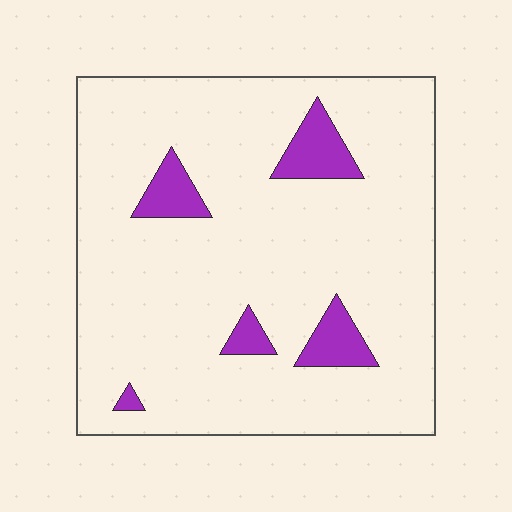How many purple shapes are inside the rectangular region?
5.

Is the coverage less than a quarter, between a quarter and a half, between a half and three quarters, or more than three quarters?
Less than a quarter.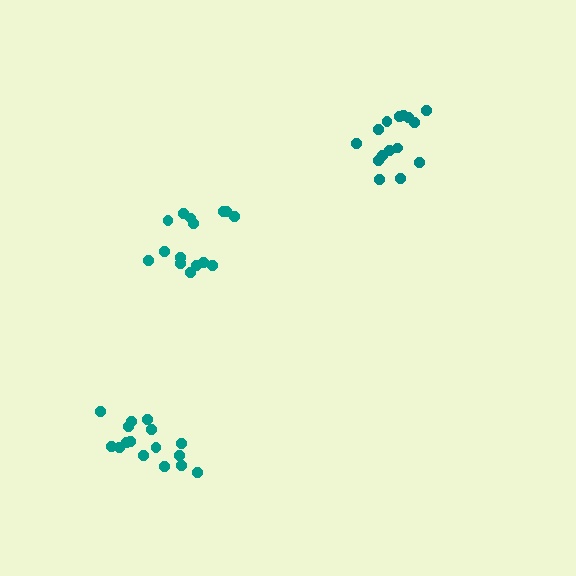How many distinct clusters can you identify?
There are 3 distinct clusters.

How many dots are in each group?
Group 1: 15 dots, Group 2: 15 dots, Group 3: 16 dots (46 total).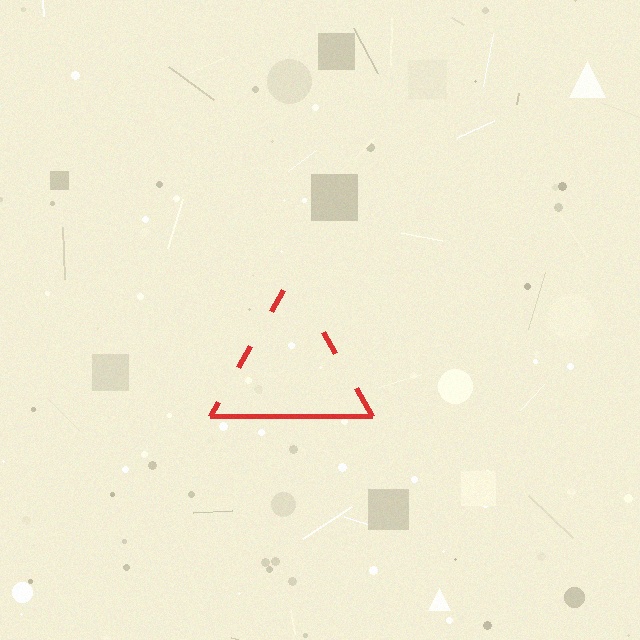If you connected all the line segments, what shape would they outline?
They would outline a triangle.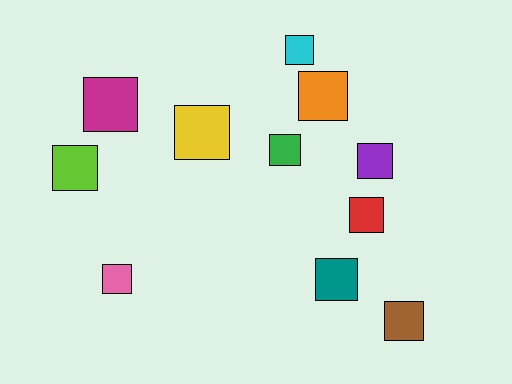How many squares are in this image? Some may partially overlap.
There are 11 squares.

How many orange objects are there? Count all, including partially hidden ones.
There is 1 orange object.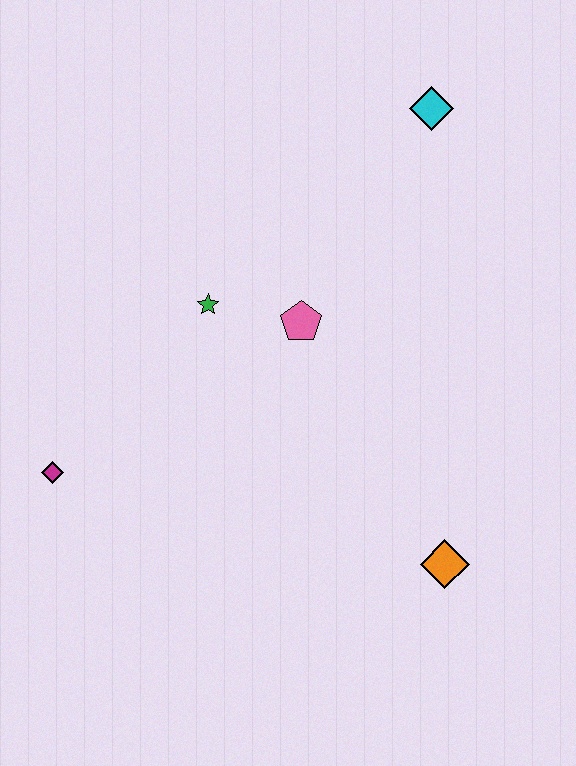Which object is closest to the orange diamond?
The pink pentagon is closest to the orange diamond.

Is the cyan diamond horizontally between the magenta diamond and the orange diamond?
Yes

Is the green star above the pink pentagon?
Yes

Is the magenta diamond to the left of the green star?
Yes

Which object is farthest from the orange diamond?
The cyan diamond is farthest from the orange diamond.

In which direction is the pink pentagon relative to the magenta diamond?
The pink pentagon is to the right of the magenta diamond.